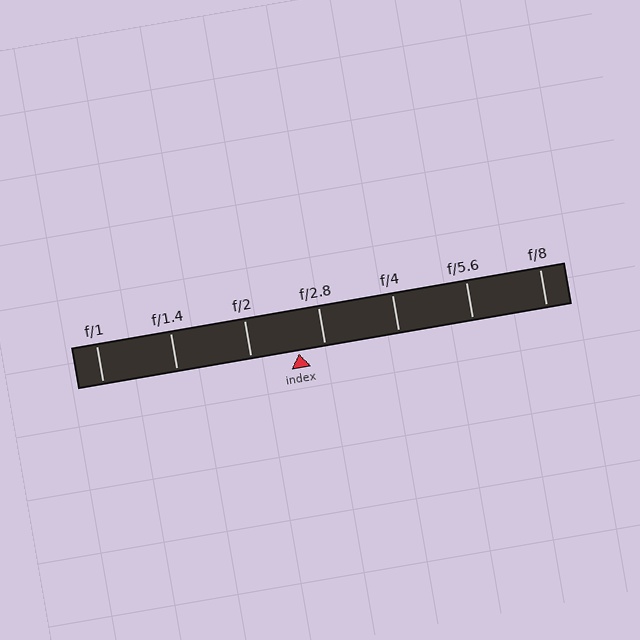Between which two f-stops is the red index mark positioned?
The index mark is between f/2 and f/2.8.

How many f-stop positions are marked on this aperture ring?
There are 7 f-stop positions marked.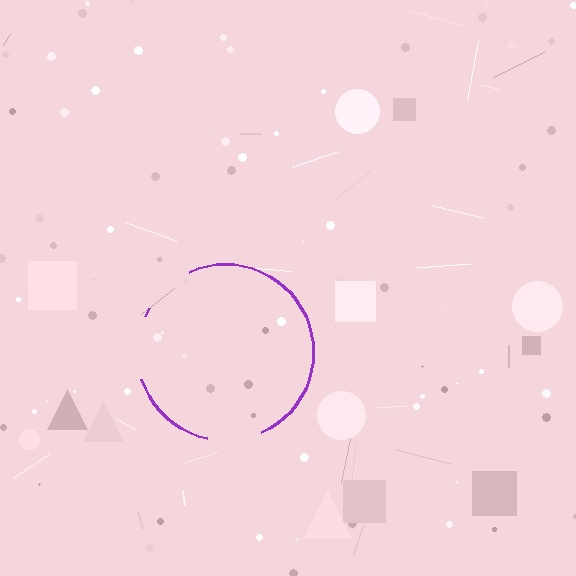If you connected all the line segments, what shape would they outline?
They would outline a circle.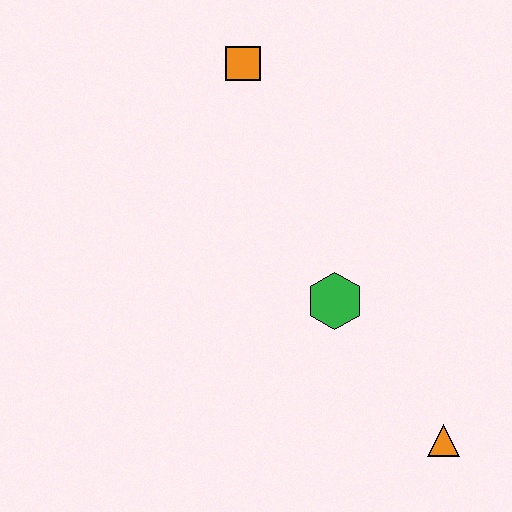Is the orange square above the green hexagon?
Yes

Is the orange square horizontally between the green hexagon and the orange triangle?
No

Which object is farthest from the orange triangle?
The orange square is farthest from the orange triangle.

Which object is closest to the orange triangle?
The green hexagon is closest to the orange triangle.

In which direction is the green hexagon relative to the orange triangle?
The green hexagon is above the orange triangle.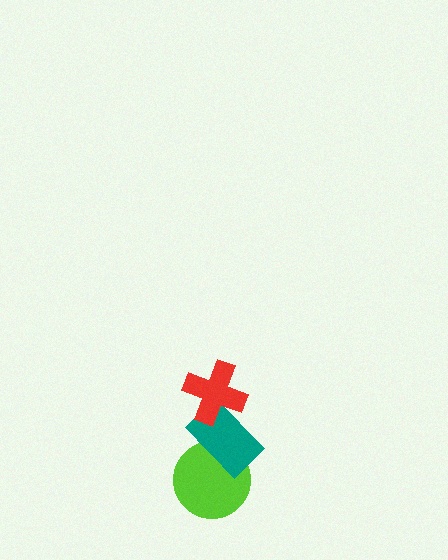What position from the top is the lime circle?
The lime circle is 3rd from the top.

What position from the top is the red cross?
The red cross is 1st from the top.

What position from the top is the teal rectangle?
The teal rectangle is 2nd from the top.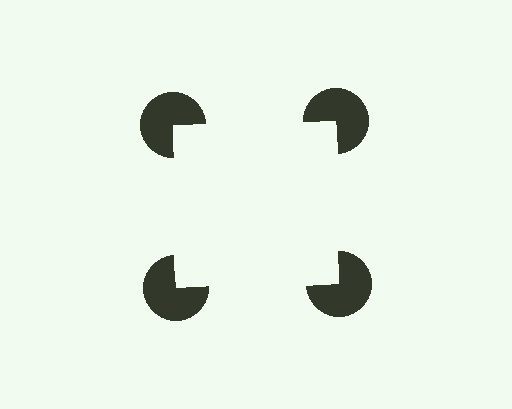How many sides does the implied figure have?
4 sides.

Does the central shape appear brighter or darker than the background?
It typically appears slightly brighter than the background, even though no actual brightness change is drawn.